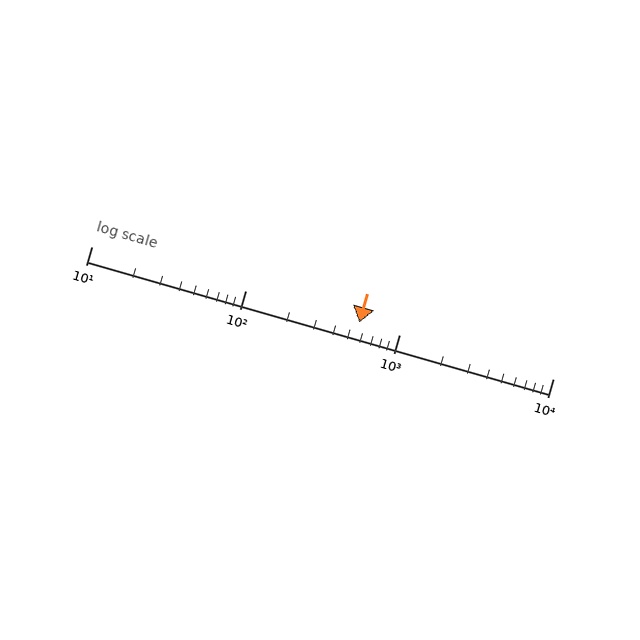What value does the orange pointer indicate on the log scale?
The pointer indicates approximately 550.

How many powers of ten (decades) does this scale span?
The scale spans 3 decades, from 10 to 10000.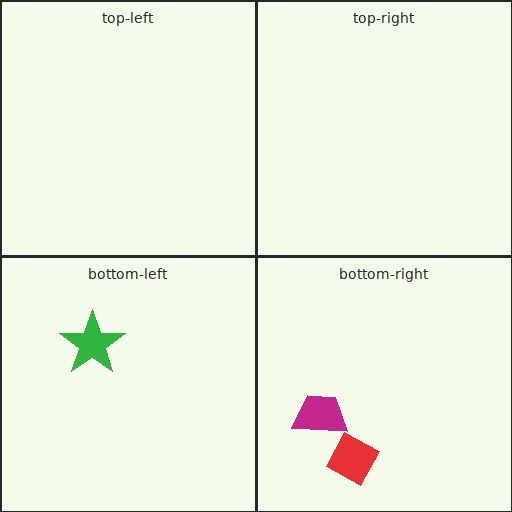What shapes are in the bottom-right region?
The magenta trapezoid, the red diamond.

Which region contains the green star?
The bottom-left region.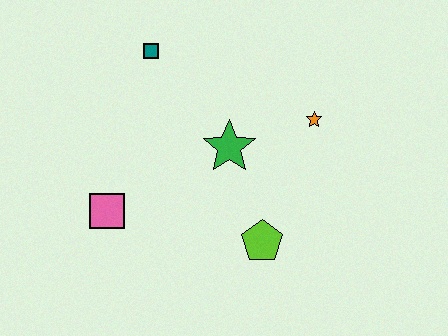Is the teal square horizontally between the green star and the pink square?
Yes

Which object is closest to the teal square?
The green star is closest to the teal square.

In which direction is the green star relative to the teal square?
The green star is below the teal square.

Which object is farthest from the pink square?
The orange star is farthest from the pink square.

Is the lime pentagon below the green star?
Yes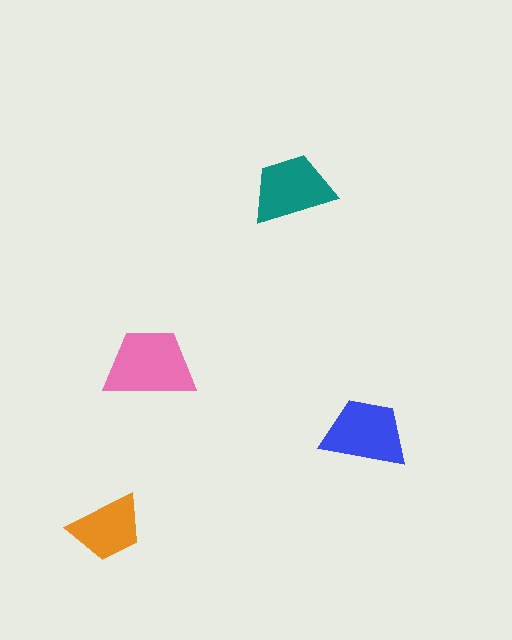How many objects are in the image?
There are 4 objects in the image.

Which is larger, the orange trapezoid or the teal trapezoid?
The teal one.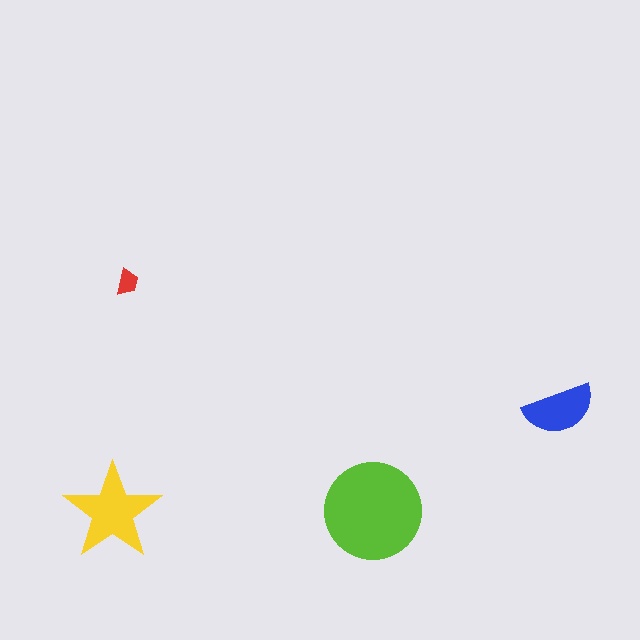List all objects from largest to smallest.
The lime circle, the yellow star, the blue semicircle, the red trapezoid.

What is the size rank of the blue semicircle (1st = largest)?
3rd.